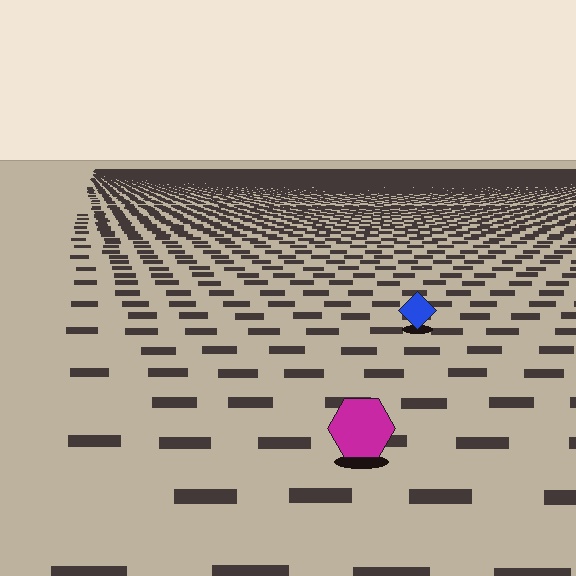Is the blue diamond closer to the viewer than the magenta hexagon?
No. The magenta hexagon is closer — you can tell from the texture gradient: the ground texture is coarser near it.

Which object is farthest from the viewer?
The blue diamond is farthest from the viewer. It appears smaller and the ground texture around it is denser.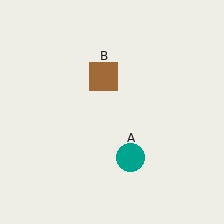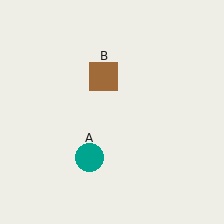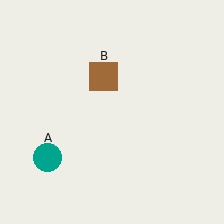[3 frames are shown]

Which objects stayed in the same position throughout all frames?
Brown square (object B) remained stationary.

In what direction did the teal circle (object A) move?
The teal circle (object A) moved left.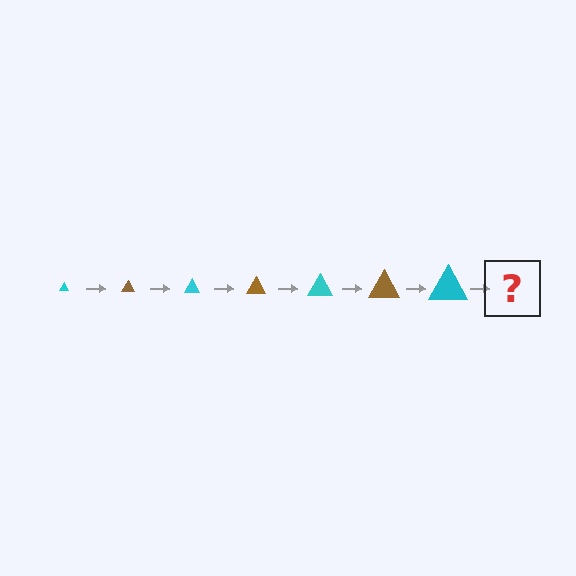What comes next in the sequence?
The next element should be a brown triangle, larger than the previous one.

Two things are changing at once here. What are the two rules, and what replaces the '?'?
The two rules are that the triangle grows larger each step and the color cycles through cyan and brown. The '?' should be a brown triangle, larger than the previous one.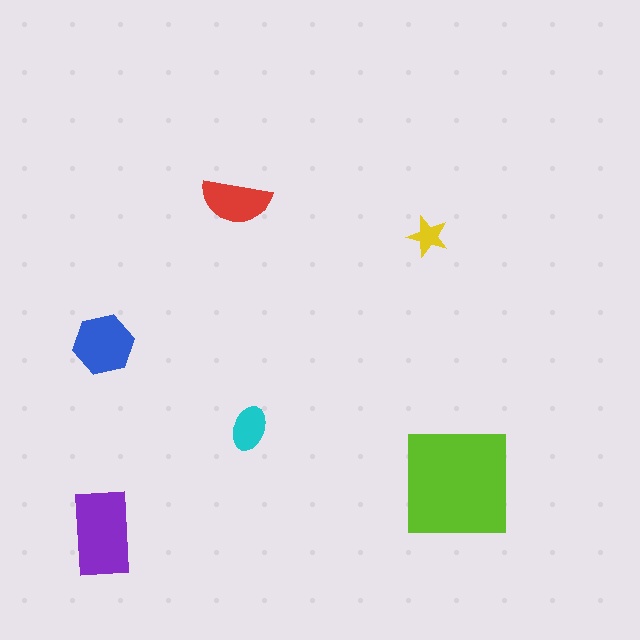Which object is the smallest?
The yellow star.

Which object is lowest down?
The purple rectangle is bottommost.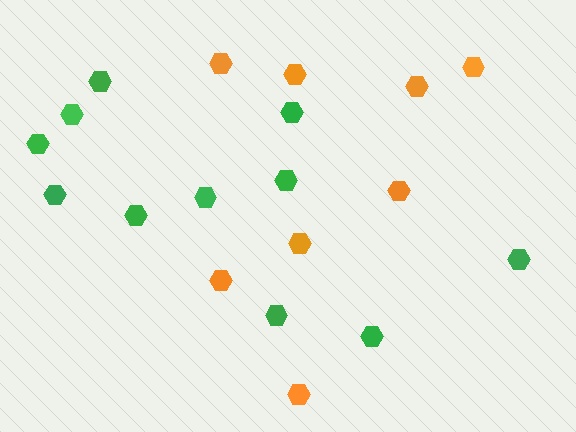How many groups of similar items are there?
There are 2 groups: one group of green hexagons (11) and one group of orange hexagons (8).